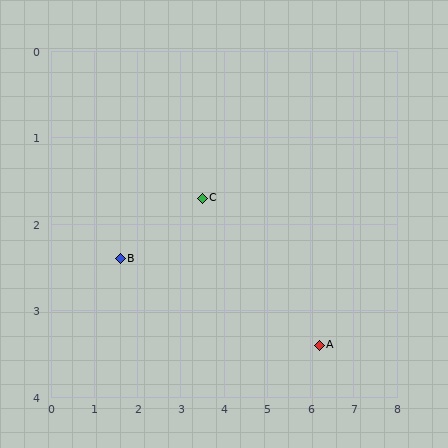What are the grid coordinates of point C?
Point C is at approximately (3.5, 1.7).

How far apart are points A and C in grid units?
Points A and C are about 3.2 grid units apart.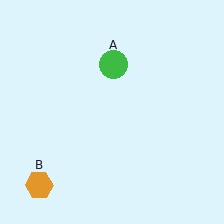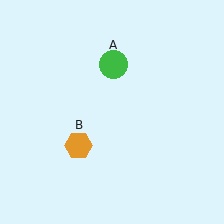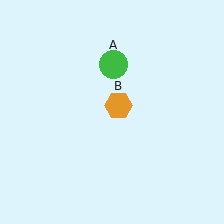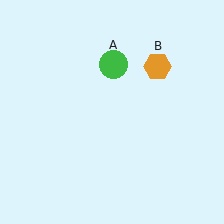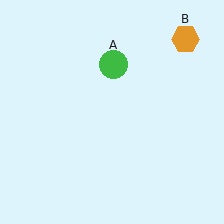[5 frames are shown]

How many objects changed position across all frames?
1 object changed position: orange hexagon (object B).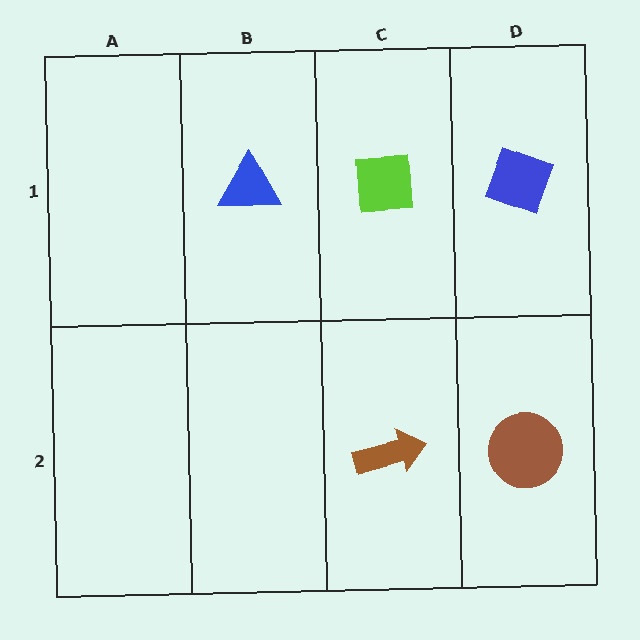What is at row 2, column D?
A brown circle.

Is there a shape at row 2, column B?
No, that cell is empty.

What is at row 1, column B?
A blue triangle.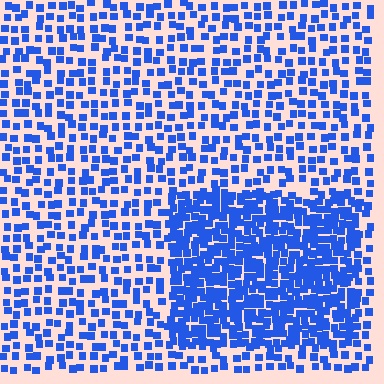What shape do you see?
I see a rectangle.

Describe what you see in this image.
The image contains small blue elements arranged at two different densities. A rectangle-shaped region is visible where the elements are more densely packed than the surrounding area.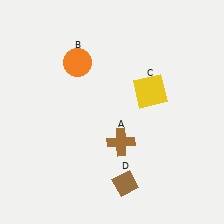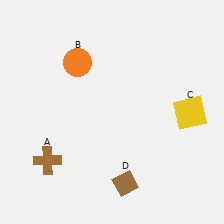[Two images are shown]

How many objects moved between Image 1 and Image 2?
2 objects moved between the two images.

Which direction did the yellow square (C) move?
The yellow square (C) moved right.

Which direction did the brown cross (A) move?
The brown cross (A) moved left.